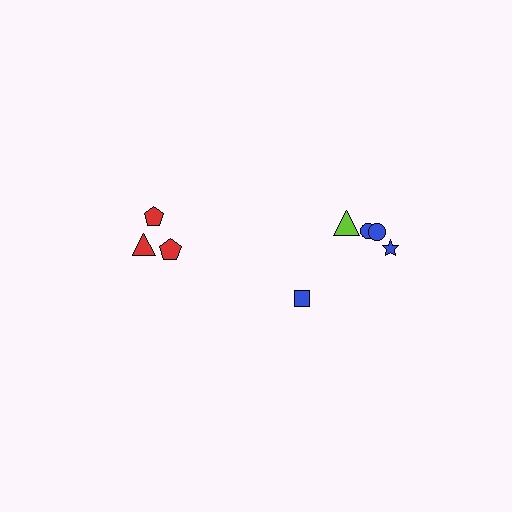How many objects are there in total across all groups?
There are 8 objects.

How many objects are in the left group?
There are 3 objects.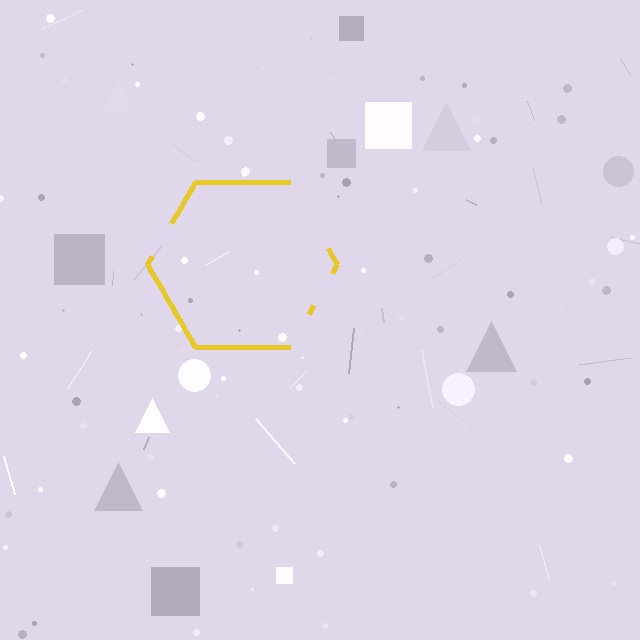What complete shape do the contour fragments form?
The contour fragments form a hexagon.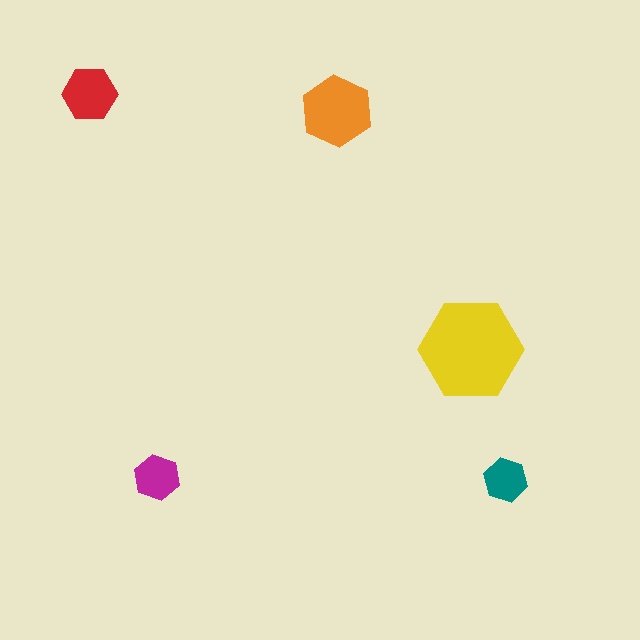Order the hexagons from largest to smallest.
the yellow one, the orange one, the red one, the magenta one, the teal one.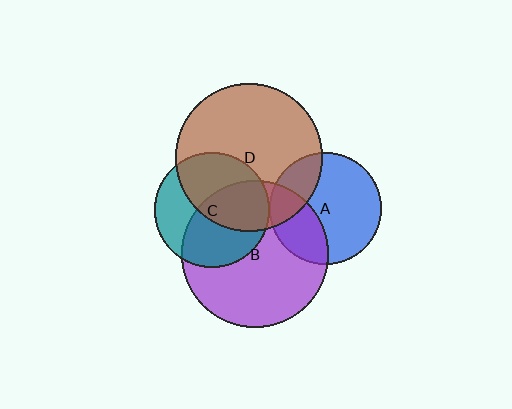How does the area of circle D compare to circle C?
Approximately 1.6 times.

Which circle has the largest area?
Circle D (brown).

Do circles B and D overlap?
Yes.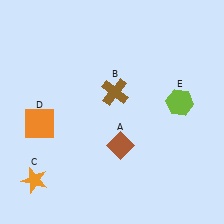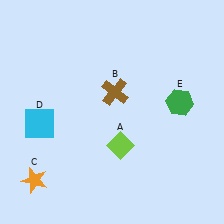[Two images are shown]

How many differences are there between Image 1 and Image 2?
There are 3 differences between the two images.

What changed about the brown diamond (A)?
In Image 1, A is brown. In Image 2, it changed to lime.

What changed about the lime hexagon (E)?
In Image 1, E is lime. In Image 2, it changed to green.